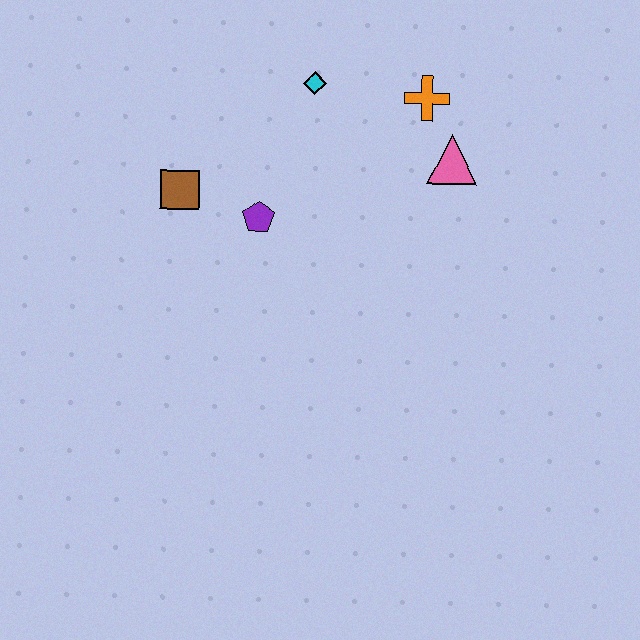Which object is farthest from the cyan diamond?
The brown square is farthest from the cyan diamond.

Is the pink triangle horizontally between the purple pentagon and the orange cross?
No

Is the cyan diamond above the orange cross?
Yes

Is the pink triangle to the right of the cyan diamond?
Yes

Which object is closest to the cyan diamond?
The orange cross is closest to the cyan diamond.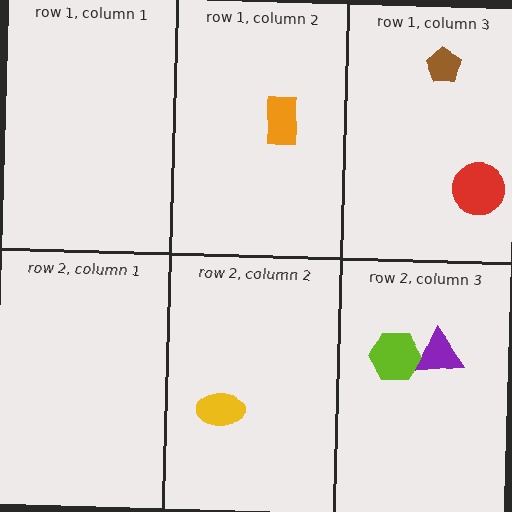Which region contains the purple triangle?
The row 2, column 3 region.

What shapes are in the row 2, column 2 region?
The yellow ellipse.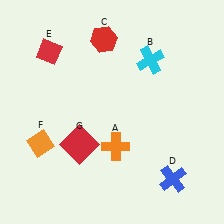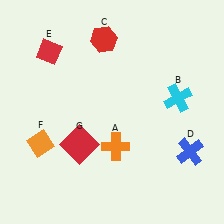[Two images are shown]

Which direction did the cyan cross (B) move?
The cyan cross (B) moved down.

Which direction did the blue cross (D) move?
The blue cross (D) moved up.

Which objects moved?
The objects that moved are: the cyan cross (B), the blue cross (D).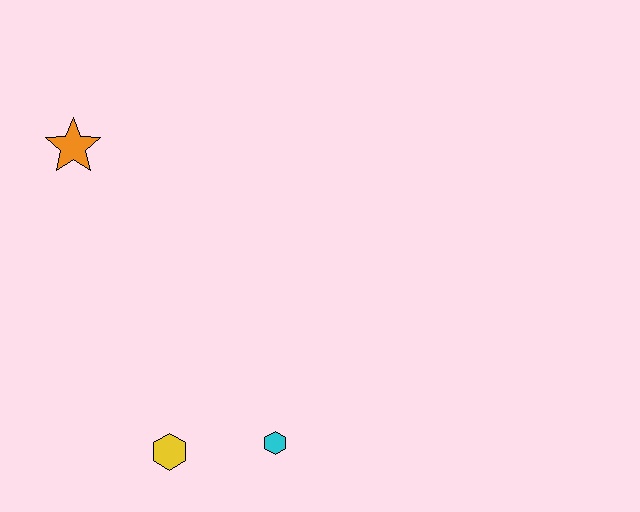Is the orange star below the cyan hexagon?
No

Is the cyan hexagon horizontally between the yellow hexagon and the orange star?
No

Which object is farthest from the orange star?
The cyan hexagon is farthest from the orange star.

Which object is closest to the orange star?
The yellow hexagon is closest to the orange star.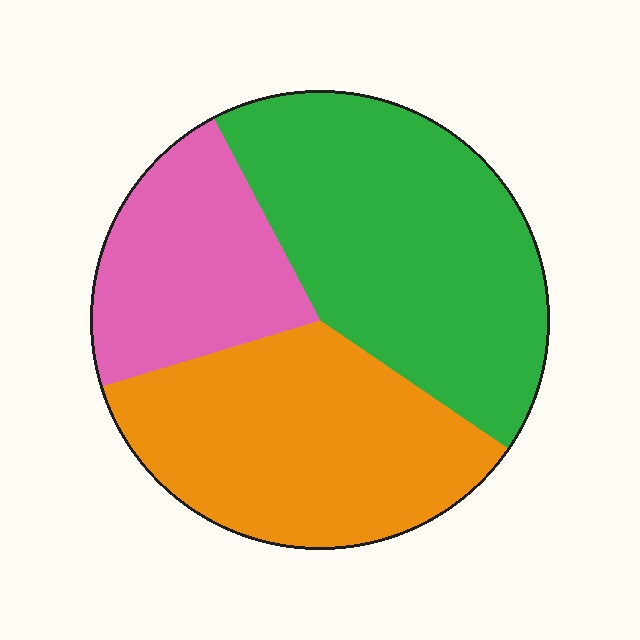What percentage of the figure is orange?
Orange takes up about three eighths (3/8) of the figure.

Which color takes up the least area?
Pink, at roughly 20%.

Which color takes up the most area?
Green, at roughly 40%.